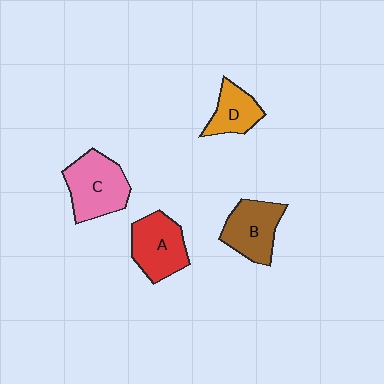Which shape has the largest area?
Shape C (pink).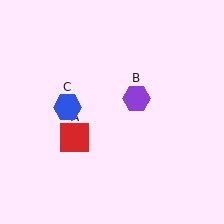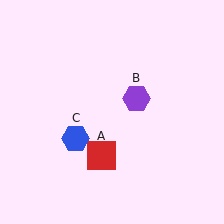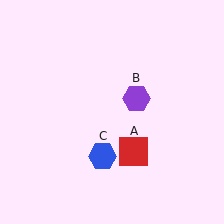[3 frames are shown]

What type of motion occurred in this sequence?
The red square (object A), blue hexagon (object C) rotated counterclockwise around the center of the scene.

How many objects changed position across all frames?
2 objects changed position: red square (object A), blue hexagon (object C).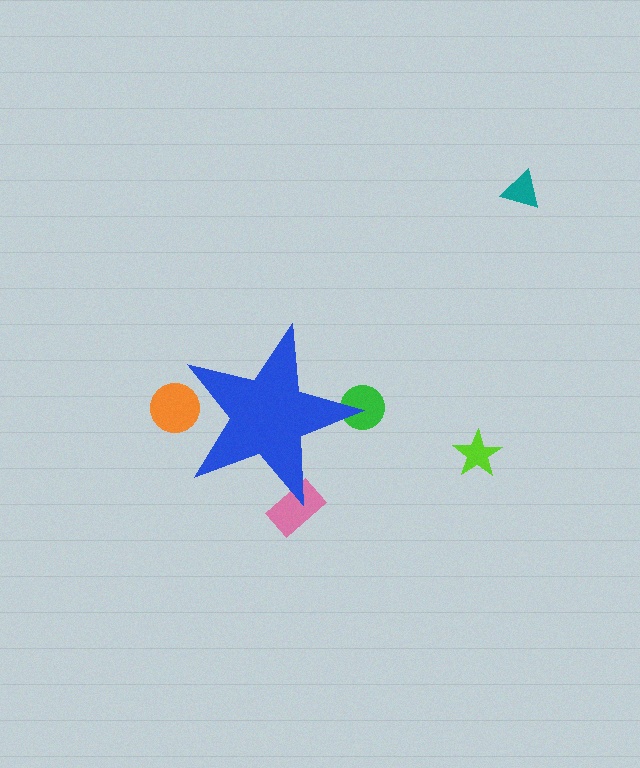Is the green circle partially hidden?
Yes, the green circle is partially hidden behind the blue star.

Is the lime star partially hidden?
No, the lime star is fully visible.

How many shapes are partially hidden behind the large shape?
3 shapes are partially hidden.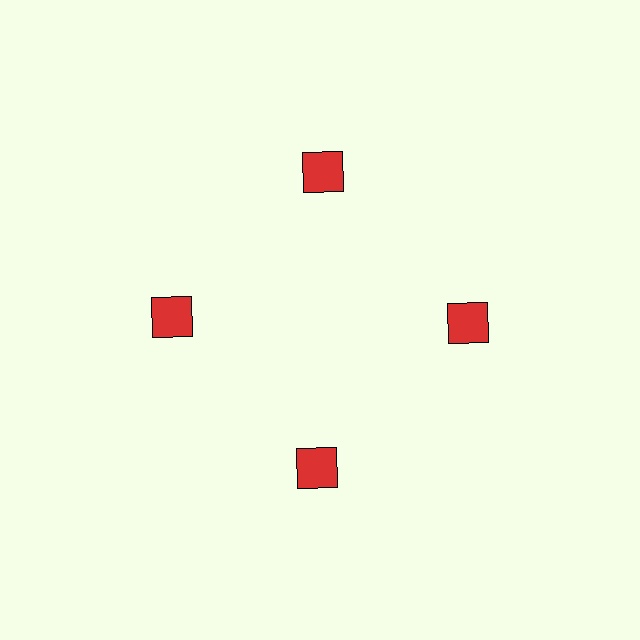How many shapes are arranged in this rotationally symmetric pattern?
There are 4 shapes, arranged in 4 groups of 1.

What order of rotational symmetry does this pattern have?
This pattern has 4-fold rotational symmetry.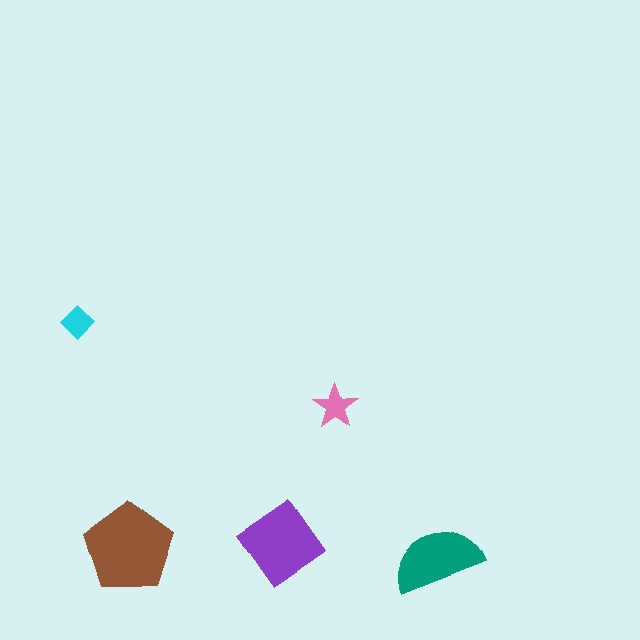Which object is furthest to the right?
The teal semicircle is rightmost.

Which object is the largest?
The brown pentagon.